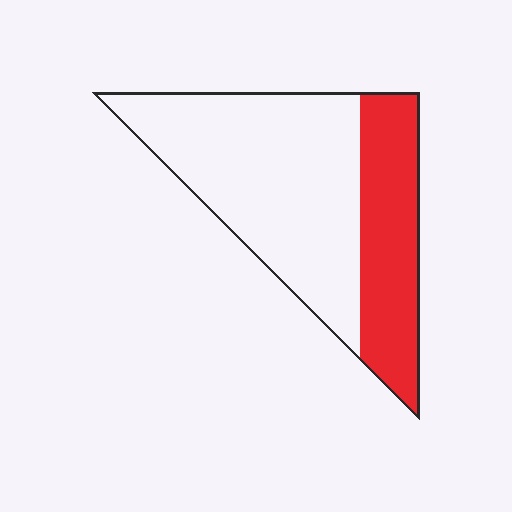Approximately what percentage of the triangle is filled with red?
Approximately 35%.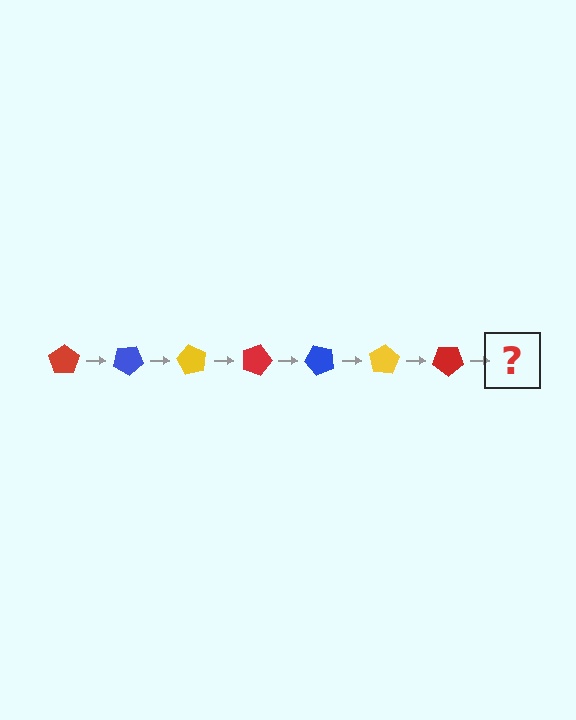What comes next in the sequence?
The next element should be a blue pentagon, rotated 210 degrees from the start.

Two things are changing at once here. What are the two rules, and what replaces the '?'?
The two rules are that it rotates 30 degrees each step and the color cycles through red, blue, and yellow. The '?' should be a blue pentagon, rotated 210 degrees from the start.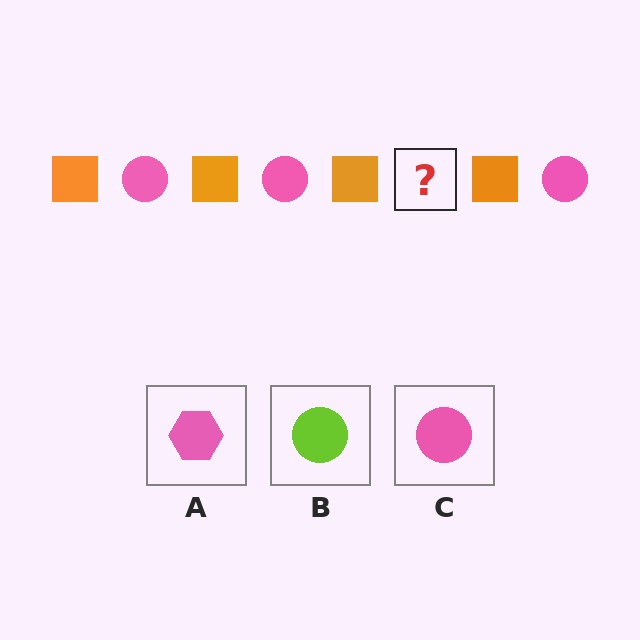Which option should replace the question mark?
Option C.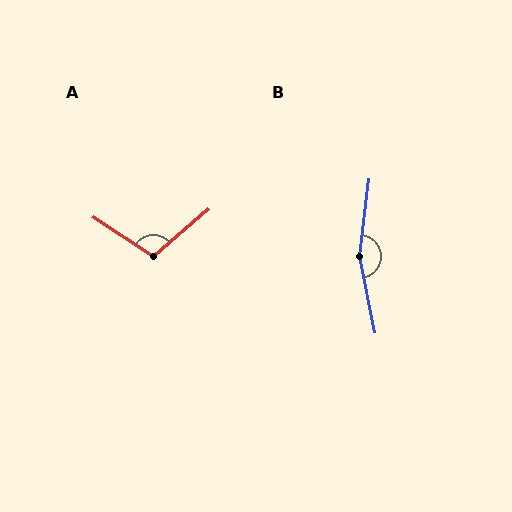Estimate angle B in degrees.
Approximately 162 degrees.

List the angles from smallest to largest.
A (106°), B (162°).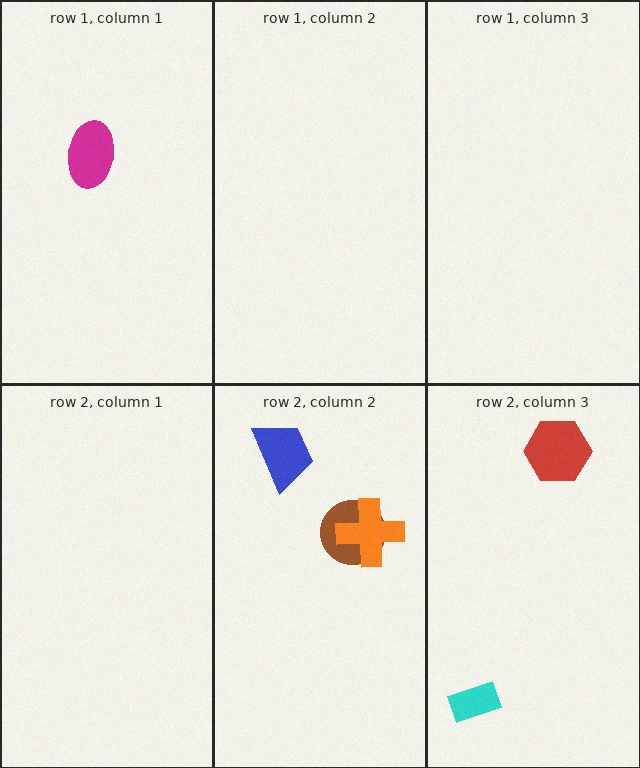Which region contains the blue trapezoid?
The row 2, column 2 region.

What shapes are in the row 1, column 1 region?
The magenta ellipse.